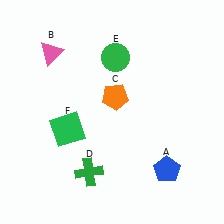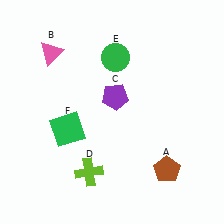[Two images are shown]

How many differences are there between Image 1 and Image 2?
There are 3 differences between the two images.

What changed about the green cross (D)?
In Image 1, D is green. In Image 2, it changed to lime.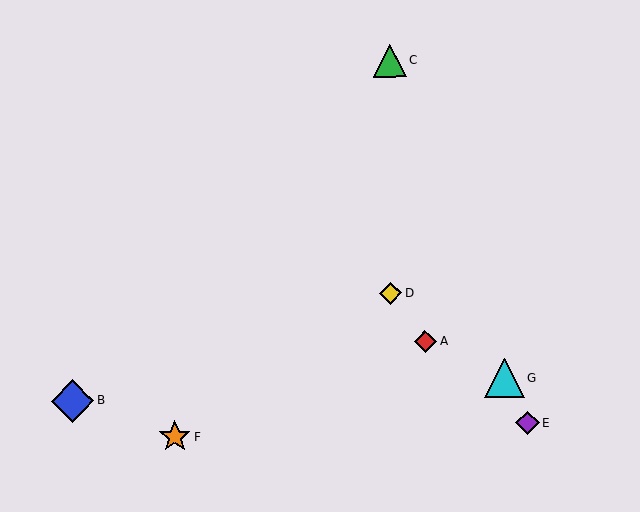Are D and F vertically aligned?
No, D is at x≈391 and F is at x≈175.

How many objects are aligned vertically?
2 objects (C, D) are aligned vertically.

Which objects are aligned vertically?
Objects C, D are aligned vertically.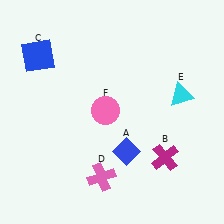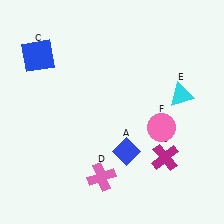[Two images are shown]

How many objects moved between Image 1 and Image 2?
1 object moved between the two images.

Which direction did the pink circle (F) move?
The pink circle (F) moved right.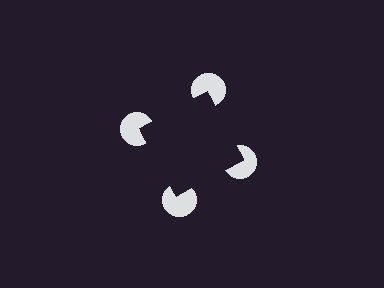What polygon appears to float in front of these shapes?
An illusory square — its edges are inferred from the aligned wedge cuts in the pac-man discs, not physically drawn.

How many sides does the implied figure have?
4 sides.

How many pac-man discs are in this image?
There are 4 — one at each vertex of the illusory square.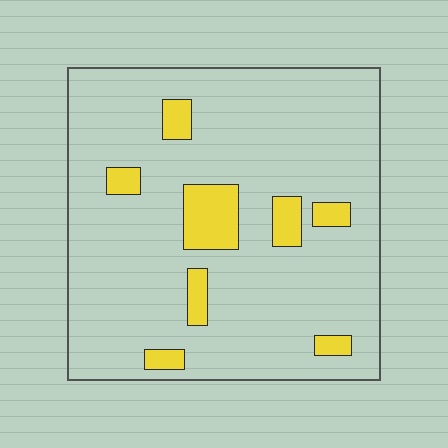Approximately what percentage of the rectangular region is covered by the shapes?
Approximately 10%.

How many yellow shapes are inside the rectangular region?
8.